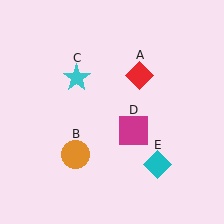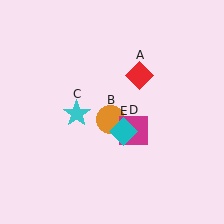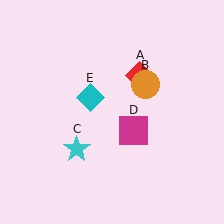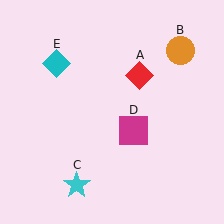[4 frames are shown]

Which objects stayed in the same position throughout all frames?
Red diamond (object A) and magenta square (object D) remained stationary.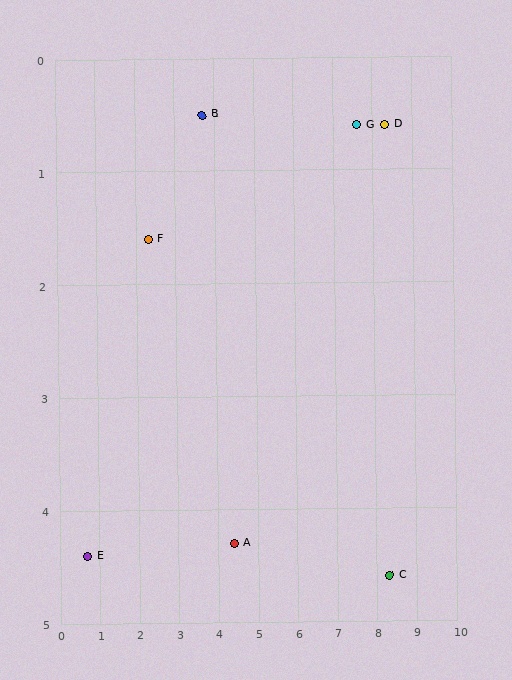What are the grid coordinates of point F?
Point F is at approximately (2.3, 1.6).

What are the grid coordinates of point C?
Point C is at approximately (8.3, 4.6).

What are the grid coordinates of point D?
Point D is at approximately (8.3, 0.6).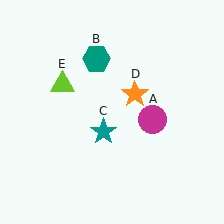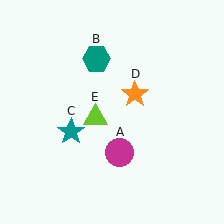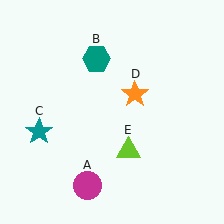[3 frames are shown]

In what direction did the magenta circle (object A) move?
The magenta circle (object A) moved down and to the left.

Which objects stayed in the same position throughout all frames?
Teal hexagon (object B) and orange star (object D) remained stationary.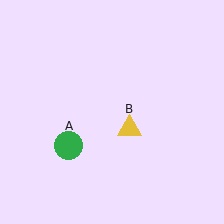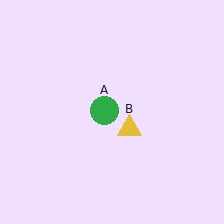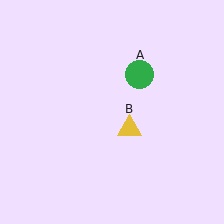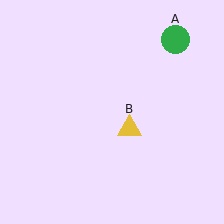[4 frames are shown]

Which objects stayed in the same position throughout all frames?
Yellow triangle (object B) remained stationary.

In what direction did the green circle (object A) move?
The green circle (object A) moved up and to the right.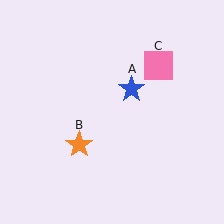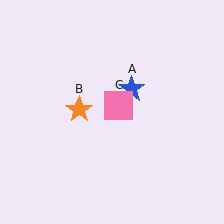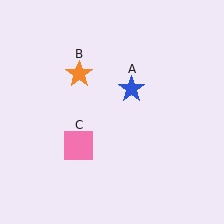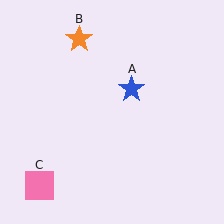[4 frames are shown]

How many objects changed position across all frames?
2 objects changed position: orange star (object B), pink square (object C).